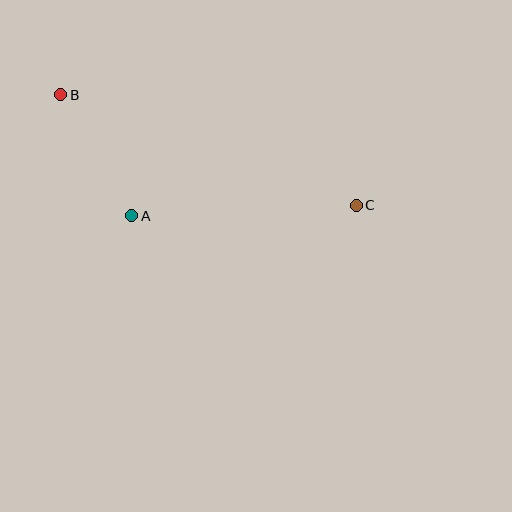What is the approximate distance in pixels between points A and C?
The distance between A and C is approximately 225 pixels.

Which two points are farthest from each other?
Points B and C are farthest from each other.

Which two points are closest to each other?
Points A and B are closest to each other.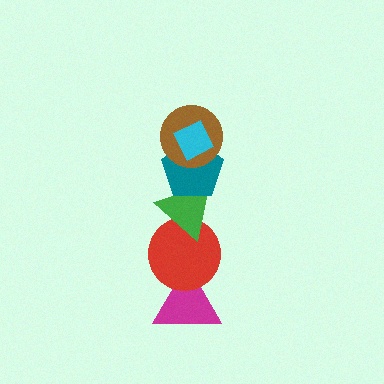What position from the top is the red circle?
The red circle is 5th from the top.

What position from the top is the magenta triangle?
The magenta triangle is 6th from the top.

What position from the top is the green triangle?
The green triangle is 4th from the top.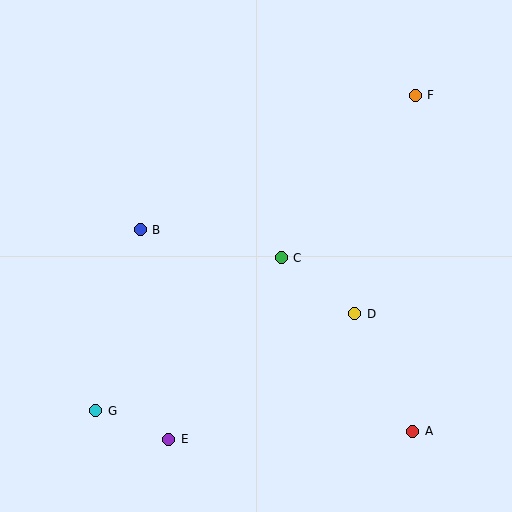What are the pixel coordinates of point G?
Point G is at (96, 411).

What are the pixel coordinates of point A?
Point A is at (413, 431).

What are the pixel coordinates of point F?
Point F is at (415, 95).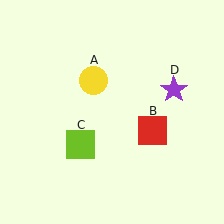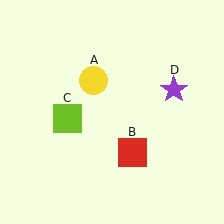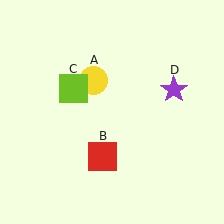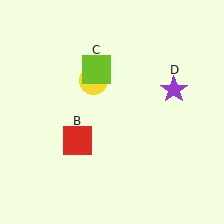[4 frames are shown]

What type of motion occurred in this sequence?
The red square (object B), lime square (object C) rotated clockwise around the center of the scene.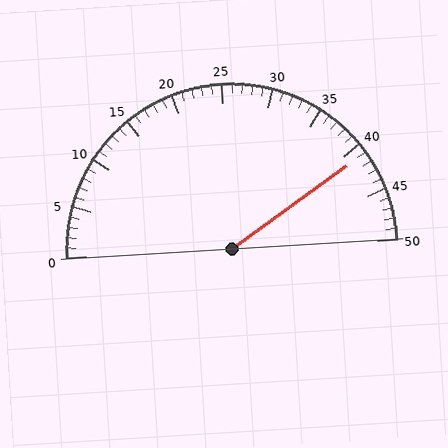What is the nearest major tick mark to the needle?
The nearest major tick mark is 40.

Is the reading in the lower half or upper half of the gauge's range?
The reading is in the upper half of the range (0 to 50).